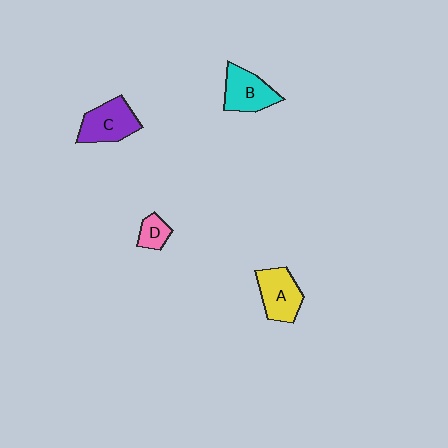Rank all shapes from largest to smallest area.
From largest to smallest: C (purple), A (yellow), B (cyan), D (pink).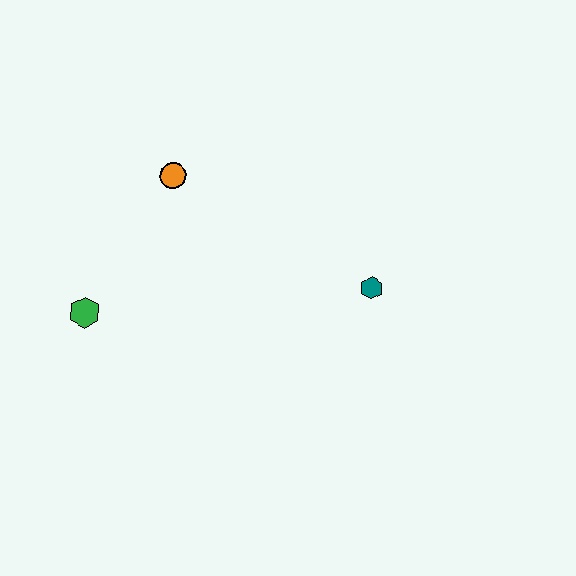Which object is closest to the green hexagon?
The orange circle is closest to the green hexagon.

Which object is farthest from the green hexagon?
The teal hexagon is farthest from the green hexagon.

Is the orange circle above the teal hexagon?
Yes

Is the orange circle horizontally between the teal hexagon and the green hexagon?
Yes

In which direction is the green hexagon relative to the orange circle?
The green hexagon is below the orange circle.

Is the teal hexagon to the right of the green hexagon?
Yes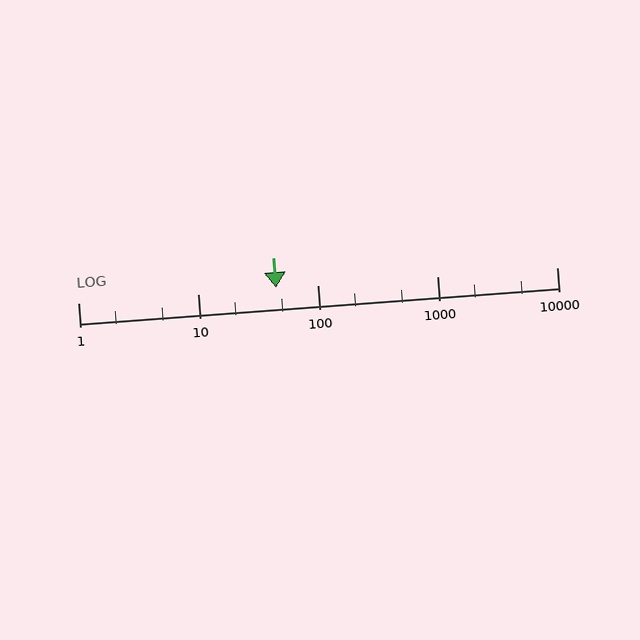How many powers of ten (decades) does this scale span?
The scale spans 4 decades, from 1 to 10000.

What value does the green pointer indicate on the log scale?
The pointer indicates approximately 45.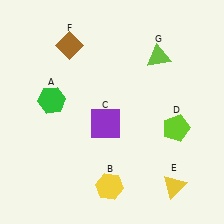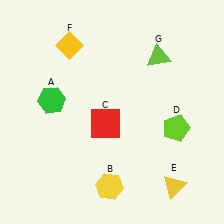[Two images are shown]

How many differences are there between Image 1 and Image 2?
There are 2 differences between the two images.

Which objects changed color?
C changed from purple to red. F changed from brown to yellow.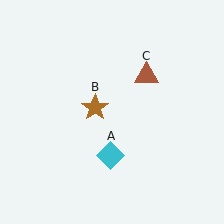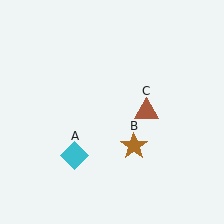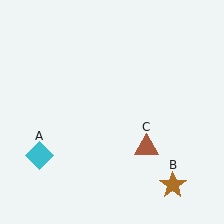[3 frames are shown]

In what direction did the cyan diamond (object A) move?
The cyan diamond (object A) moved left.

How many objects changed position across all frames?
3 objects changed position: cyan diamond (object A), brown star (object B), brown triangle (object C).